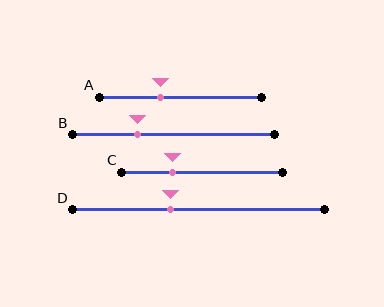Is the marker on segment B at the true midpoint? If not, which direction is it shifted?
No, the marker on segment B is shifted to the left by about 18% of the segment length.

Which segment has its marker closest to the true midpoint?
Segment D has its marker closest to the true midpoint.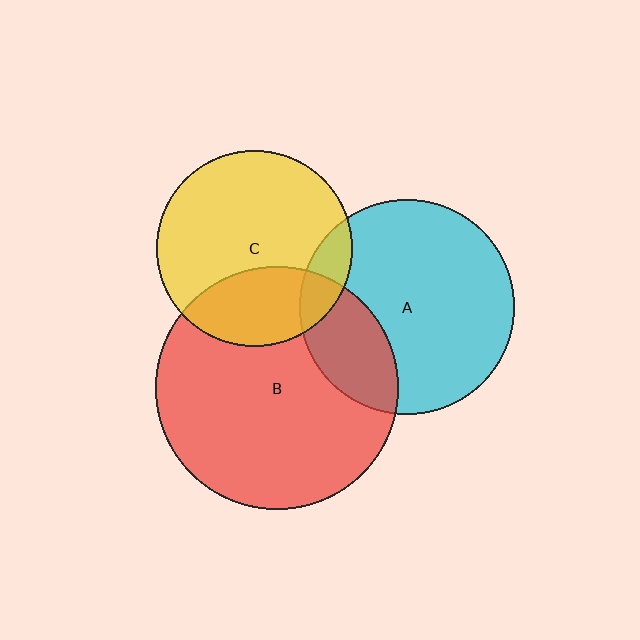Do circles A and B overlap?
Yes.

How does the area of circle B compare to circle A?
Approximately 1.3 times.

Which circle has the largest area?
Circle B (red).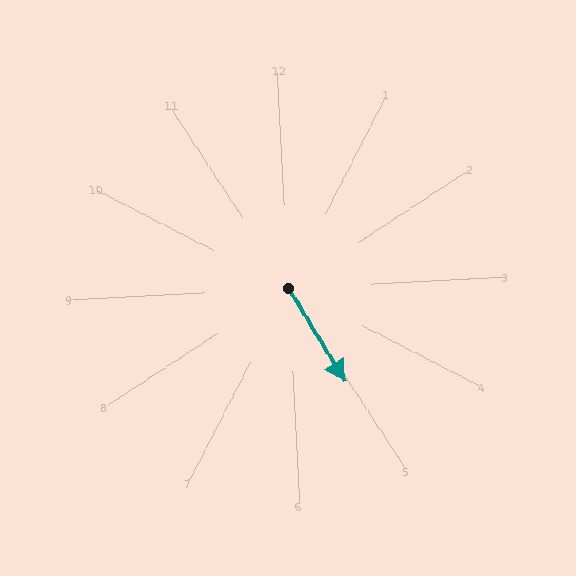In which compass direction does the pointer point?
Southeast.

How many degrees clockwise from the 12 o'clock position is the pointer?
Approximately 152 degrees.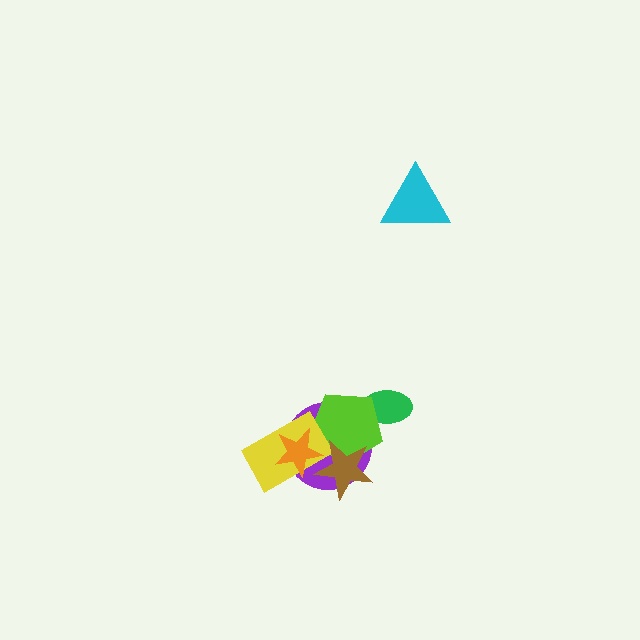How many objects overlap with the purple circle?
4 objects overlap with the purple circle.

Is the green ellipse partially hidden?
Yes, it is partially covered by another shape.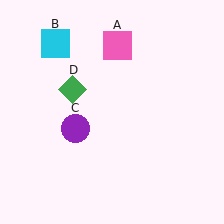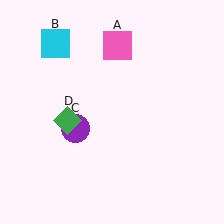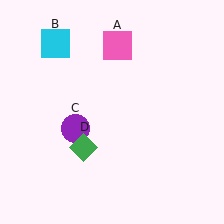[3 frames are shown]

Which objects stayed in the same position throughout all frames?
Pink square (object A) and cyan square (object B) and purple circle (object C) remained stationary.